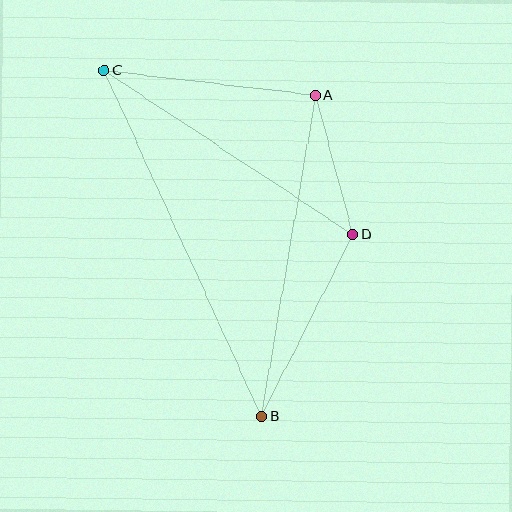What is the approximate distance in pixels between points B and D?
The distance between B and D is approximately 203 pixels.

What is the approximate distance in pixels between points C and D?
The distance between C and D is approximately 298 pixels.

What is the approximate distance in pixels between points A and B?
The distance between A and B is approximately 325 pixels.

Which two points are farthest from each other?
Points B and C are farthest from each other.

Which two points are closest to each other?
Points A and D are closest to each other.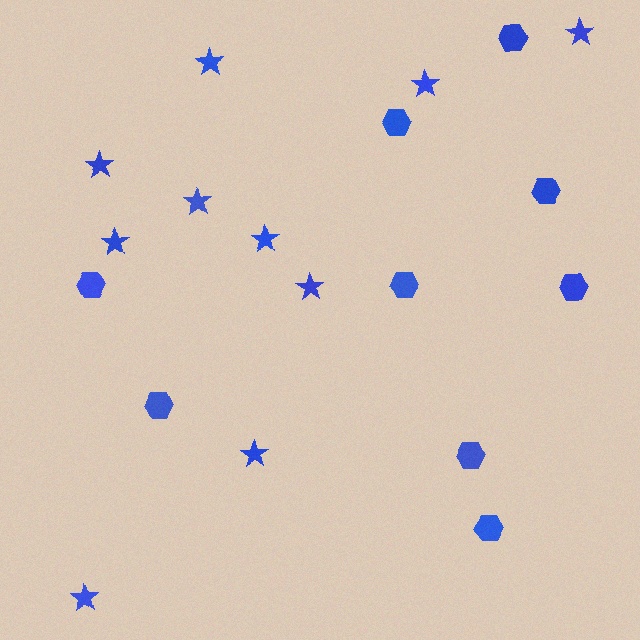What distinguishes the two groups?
There are 2 groups: one group of hexagons (9) and one group of stars (10).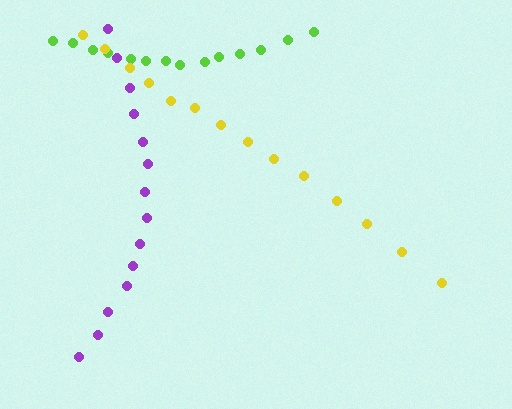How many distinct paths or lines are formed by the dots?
There are 3 distinct paths.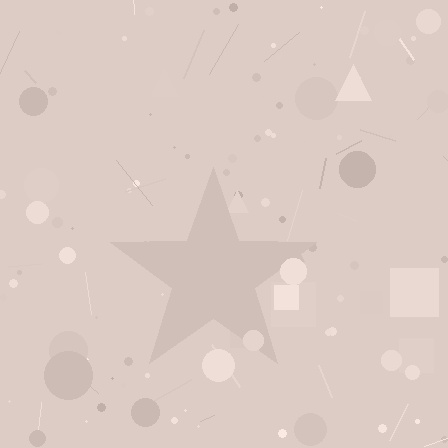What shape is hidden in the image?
A star is hidden in the image.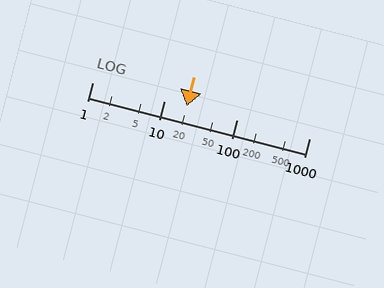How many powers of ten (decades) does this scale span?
The scale spans 3 decades, from 1 to 1000.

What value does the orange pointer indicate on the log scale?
The pointer indicates approximately 20.